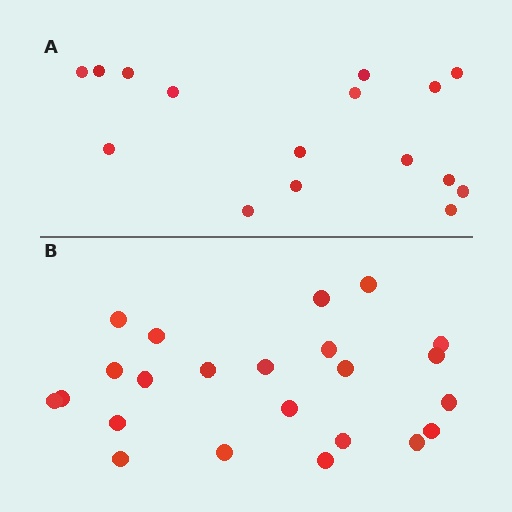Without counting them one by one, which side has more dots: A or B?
Region B (the bottom region) has more dots.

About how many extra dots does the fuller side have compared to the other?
Region B has roughly 8 or so more dots than region A.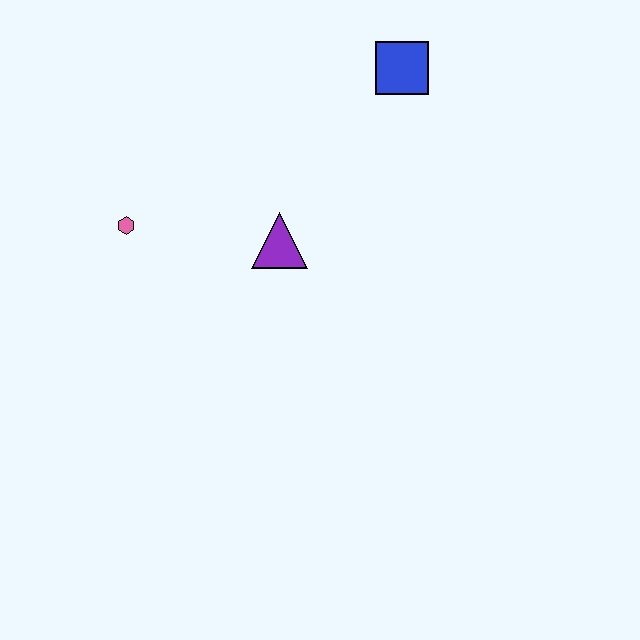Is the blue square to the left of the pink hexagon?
No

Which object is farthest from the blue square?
The pink hexagon is farthest from the blue square.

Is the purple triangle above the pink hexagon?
No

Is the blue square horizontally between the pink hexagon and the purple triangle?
No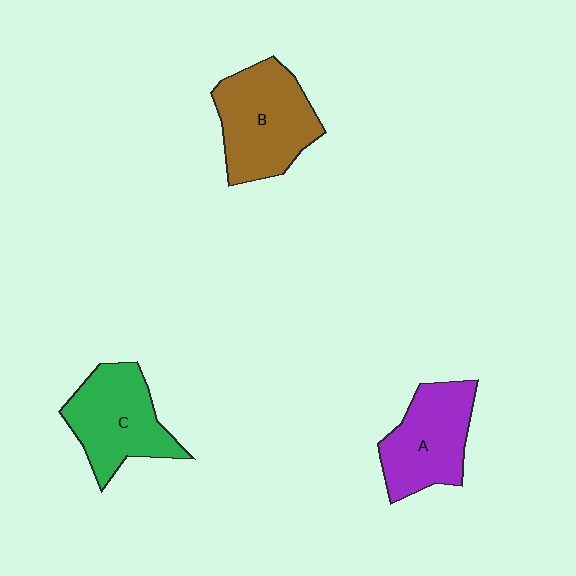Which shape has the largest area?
Shape B (brown).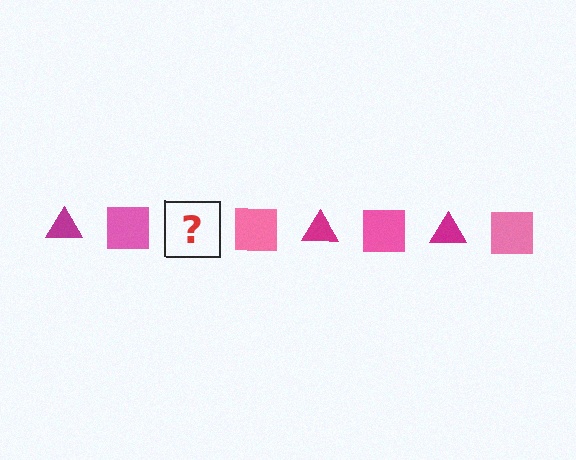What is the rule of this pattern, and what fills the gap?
The rule is that the pattern alternates between magenta triangle and pink square. The gap should be filled with a magenta triangle.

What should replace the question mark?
The question mark should be replaced with a magenta triangle.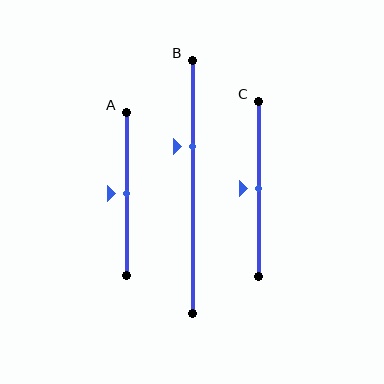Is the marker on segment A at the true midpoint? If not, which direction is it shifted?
Yes, the marker on segment A is at the true midpoint.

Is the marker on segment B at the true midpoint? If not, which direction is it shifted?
No, the marker on segment B is shifted upward by about 16% of the segment length.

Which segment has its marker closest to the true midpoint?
Segment A has its marker closest to the true midpoint.